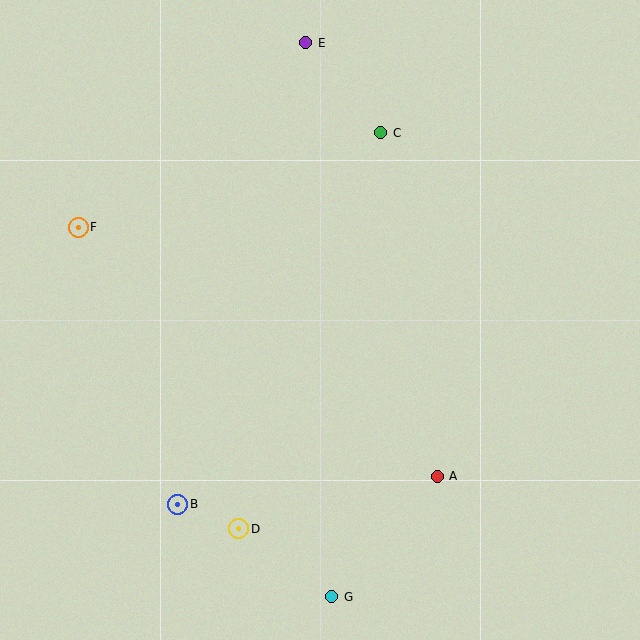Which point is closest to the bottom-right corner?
Point A is closest to the bottom-right corner.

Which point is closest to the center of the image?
Point A at (437, 476) is closest to the center.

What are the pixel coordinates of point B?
Point B is at (178, 504).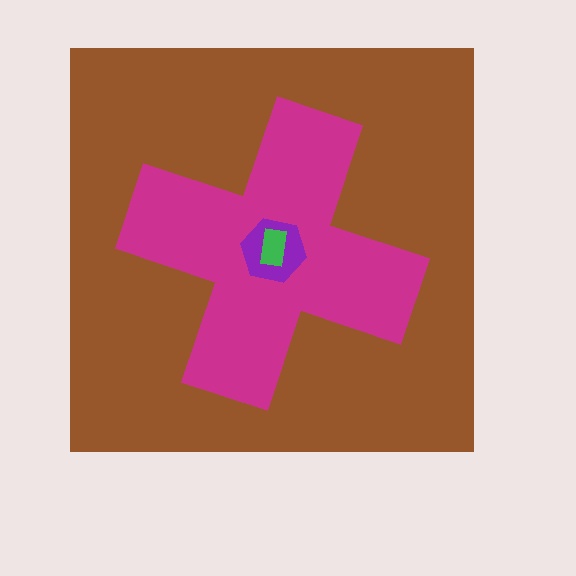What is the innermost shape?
The green rectangle.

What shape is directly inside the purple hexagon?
The green rectangle.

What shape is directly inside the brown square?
The magenta cross.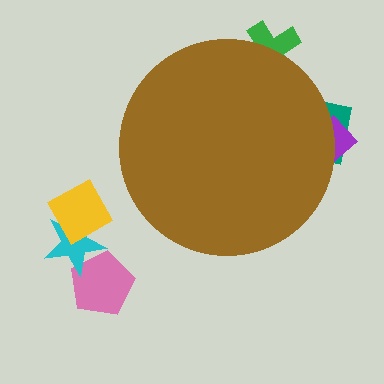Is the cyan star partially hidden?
No, the cyan star is fully visible.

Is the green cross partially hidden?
Yes, the green cross is partially hidden behind the brown circle.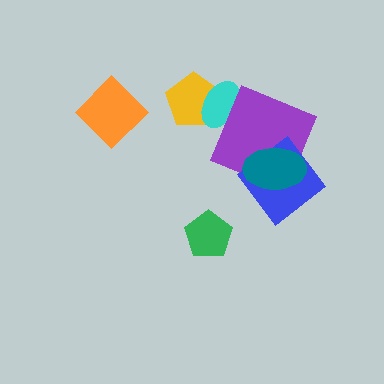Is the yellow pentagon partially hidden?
Yes, it is partially covered by another shape.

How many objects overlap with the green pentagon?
0 objects overlap with the green pentagon.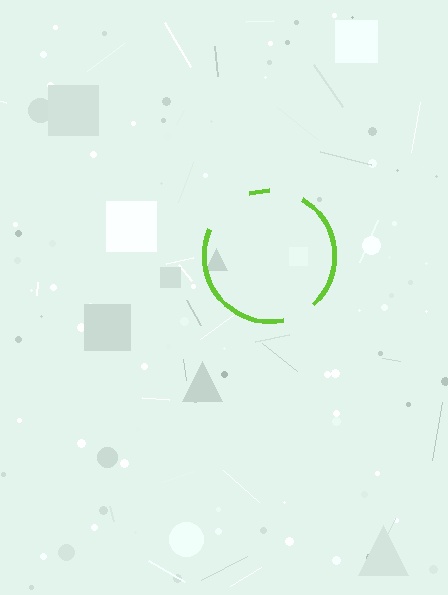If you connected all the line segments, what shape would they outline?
They would outline a circle.